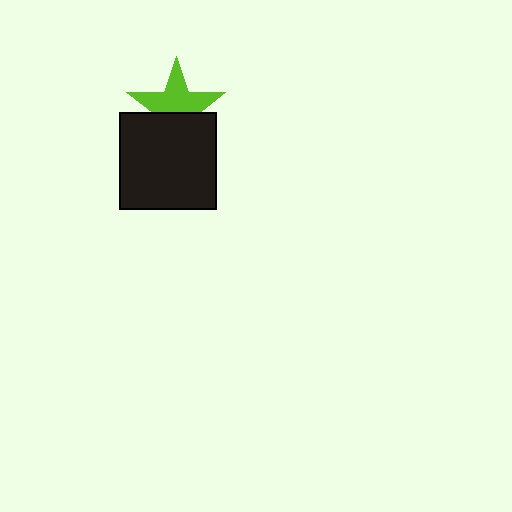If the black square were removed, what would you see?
You would see the complete lime star.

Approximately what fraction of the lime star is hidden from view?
Roughly 41% of the lime star is hidden behind the black square.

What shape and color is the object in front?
The object in front is a black square.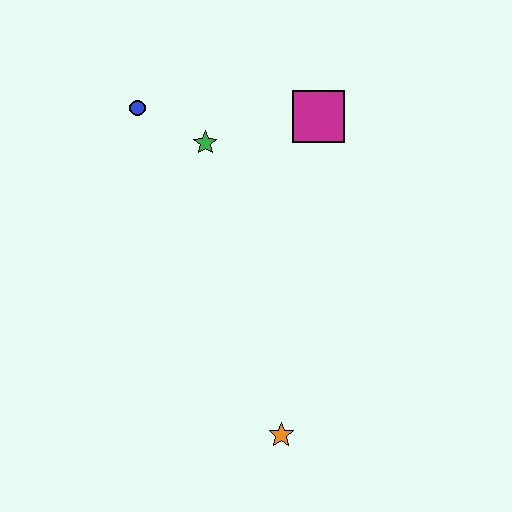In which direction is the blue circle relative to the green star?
The blue circle is to the left of the green star.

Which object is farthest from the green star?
The orange star is farthest from the green star.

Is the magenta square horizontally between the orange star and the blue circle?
No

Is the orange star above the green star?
No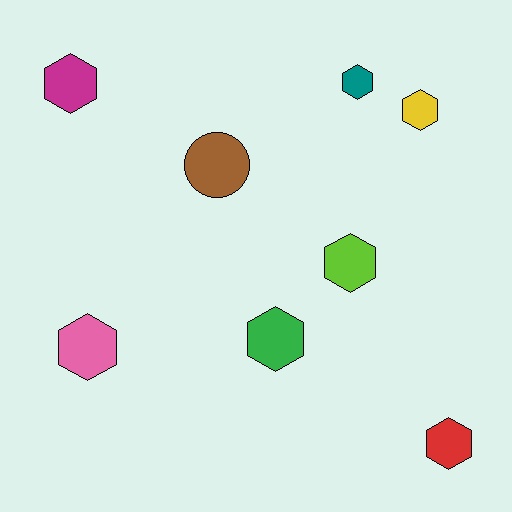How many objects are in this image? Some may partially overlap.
There are 8 objects.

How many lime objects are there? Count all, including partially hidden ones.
There is 1 lime object.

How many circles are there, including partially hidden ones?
There is 1 circle.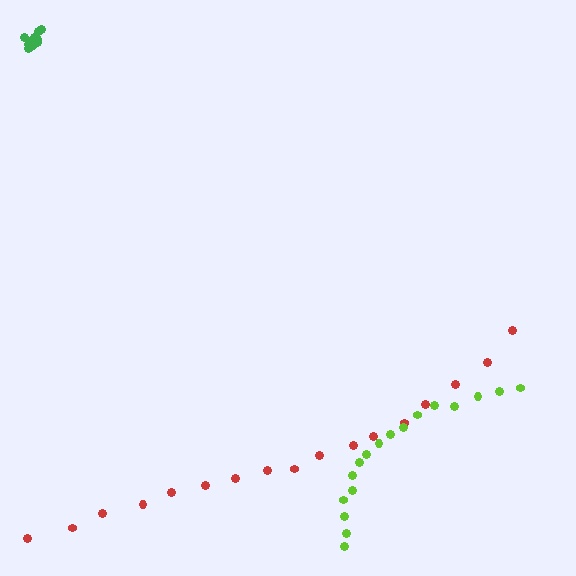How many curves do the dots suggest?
There are 3 distinct paths.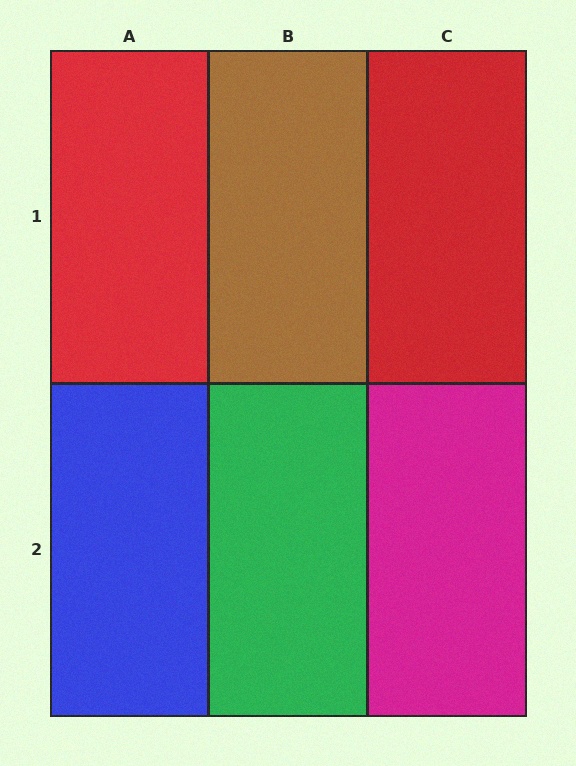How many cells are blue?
1 cell is blue.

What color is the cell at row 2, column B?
Green.